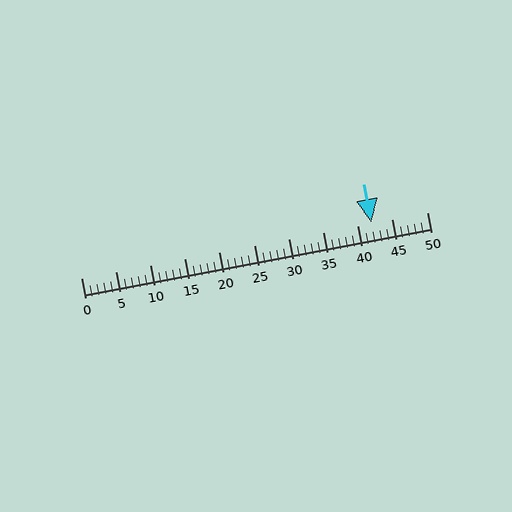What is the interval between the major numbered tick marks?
The major tick marks are spaced 5 units apart.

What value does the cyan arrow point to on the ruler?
The cyan arrow points to approximately 42.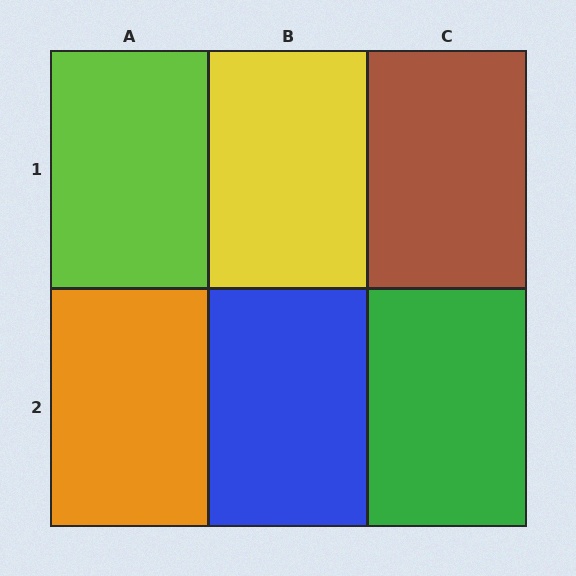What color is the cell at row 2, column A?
Orange.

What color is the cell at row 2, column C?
Green.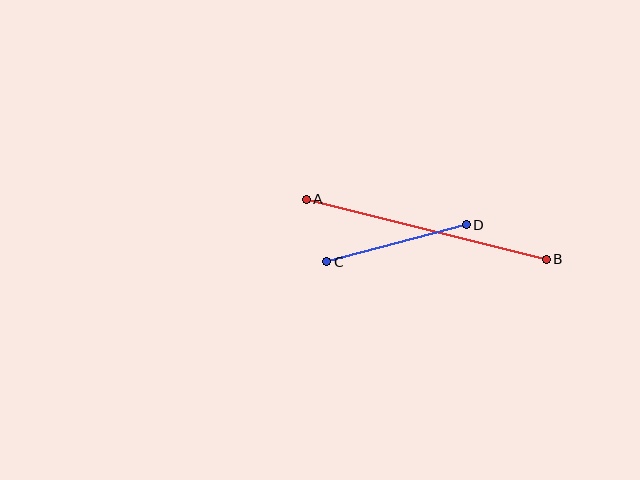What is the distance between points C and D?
The distance is approximately 144 pixels.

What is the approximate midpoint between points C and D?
The midpoint is at approximately (397, 243) pixels.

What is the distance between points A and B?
The distance is approximately 247 pixels.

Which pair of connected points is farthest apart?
Points A and B are farthest apart.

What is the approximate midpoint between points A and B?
The midpoint is at approximately (426, 229) pixels.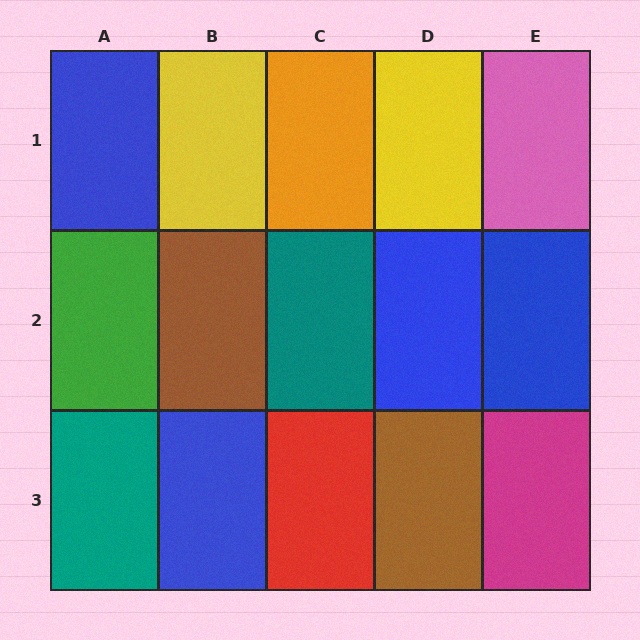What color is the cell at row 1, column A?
Blue.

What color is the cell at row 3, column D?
Brown.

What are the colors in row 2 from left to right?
Green, brown, teal, blue, blue.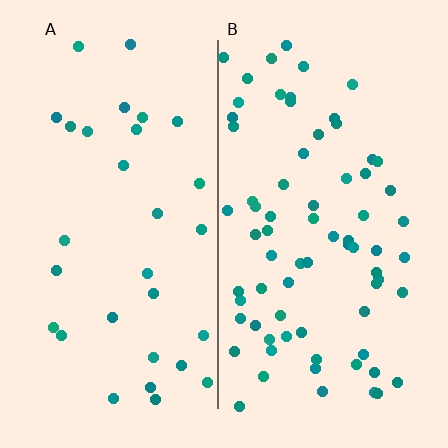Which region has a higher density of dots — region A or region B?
B (the right).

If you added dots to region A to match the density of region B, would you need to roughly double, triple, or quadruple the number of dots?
Approximately double.